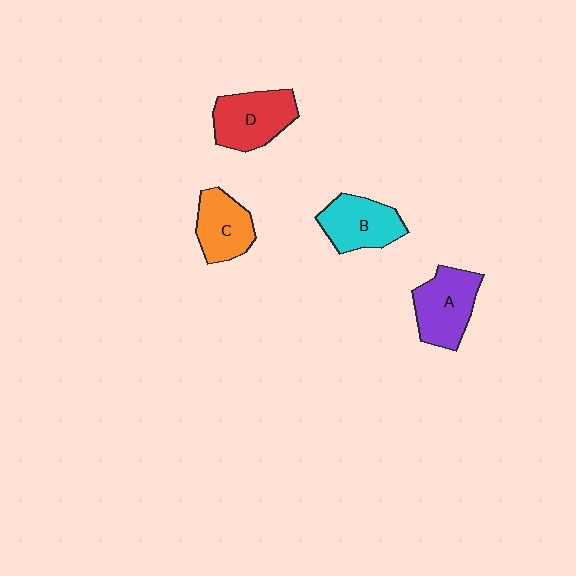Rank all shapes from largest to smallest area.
From largest to smallest: D (red), A (purple), B (cyan), C (orange).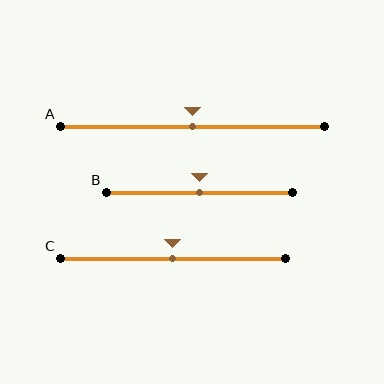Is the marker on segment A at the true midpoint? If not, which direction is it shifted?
Yes, the marker on segment A is at the true midpoint.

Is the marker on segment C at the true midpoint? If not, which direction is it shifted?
Yes, the marker on segment C is at the true midpoint.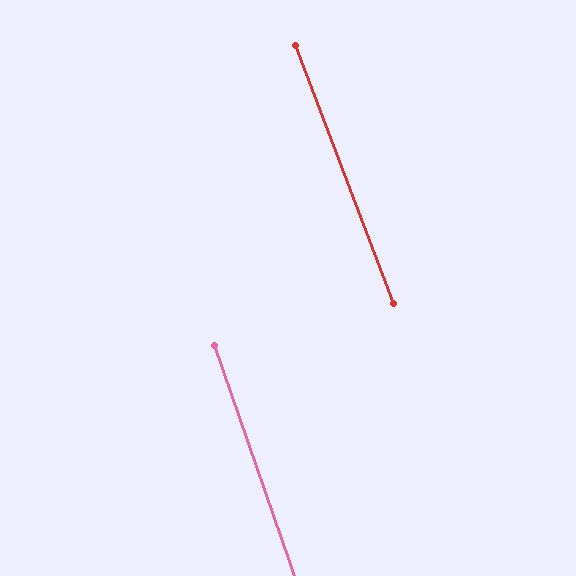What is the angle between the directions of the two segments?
Approximately 2 degrees.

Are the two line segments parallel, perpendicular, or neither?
Parallel — their directions differ by only 1.8°.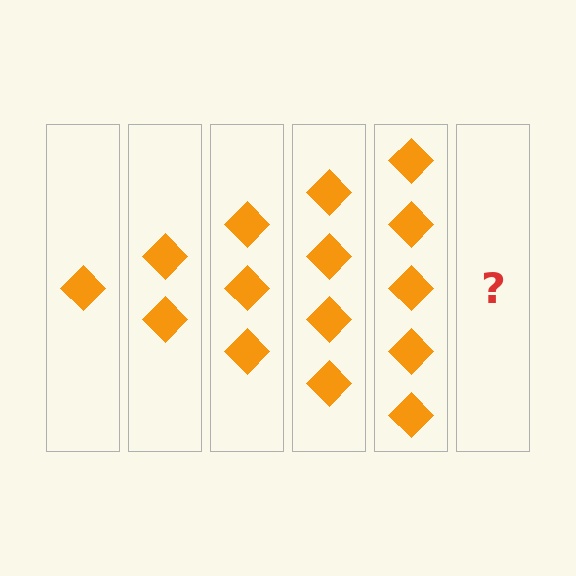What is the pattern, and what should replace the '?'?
The pattern is that each step adds one more diamond. The '?' should be 6 diamonds.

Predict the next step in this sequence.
The next step is 6 diamonds.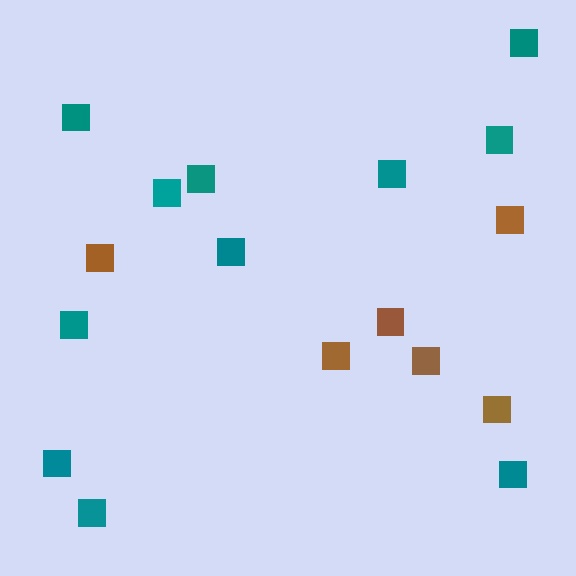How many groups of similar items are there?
There are 2 groups: one group of brown squares (6) and one group of teal squares (11).